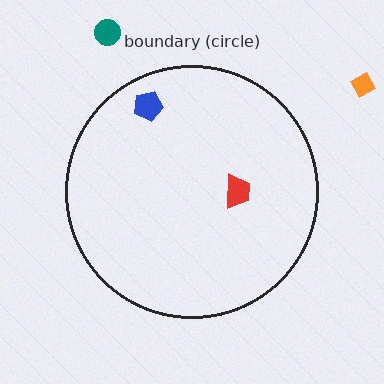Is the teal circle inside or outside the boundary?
Outside.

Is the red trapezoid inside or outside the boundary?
Inside.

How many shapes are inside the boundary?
2 inside, 2 outside.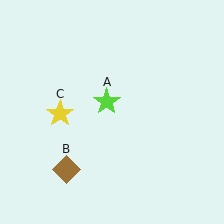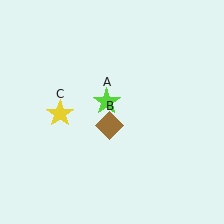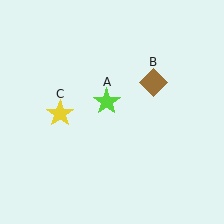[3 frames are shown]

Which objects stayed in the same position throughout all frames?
Lime star (object A) and yellow star (object C) remained stationary.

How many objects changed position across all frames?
1 object changed position: brown diamond (object B).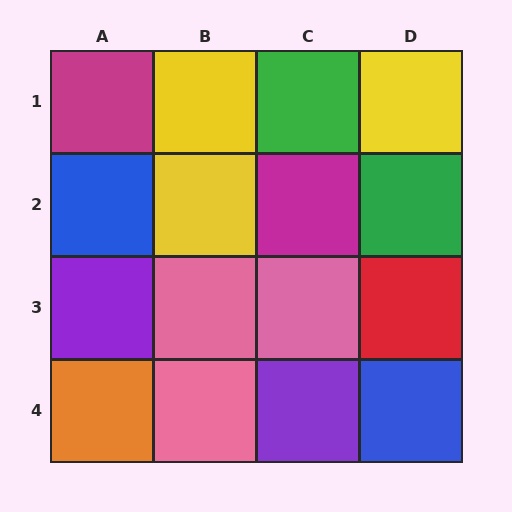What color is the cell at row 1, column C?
Green.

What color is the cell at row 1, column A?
Magenta.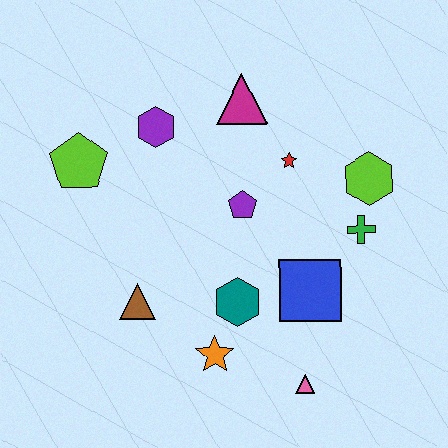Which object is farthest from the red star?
The pink triangle is farthest from the red star.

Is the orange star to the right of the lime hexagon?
No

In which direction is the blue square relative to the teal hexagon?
The blue square is to the right of the teal hexagon.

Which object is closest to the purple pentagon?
The red star is closest to the purple pentagon.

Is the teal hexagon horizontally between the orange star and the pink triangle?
Yes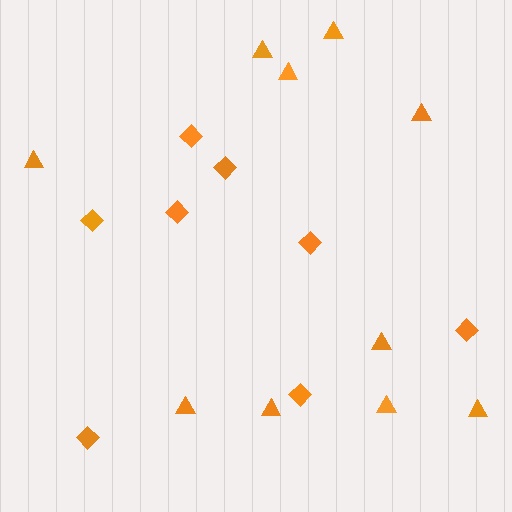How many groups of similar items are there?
There are 2 groups: one group of triangles (10) and one group of diamonds (8).